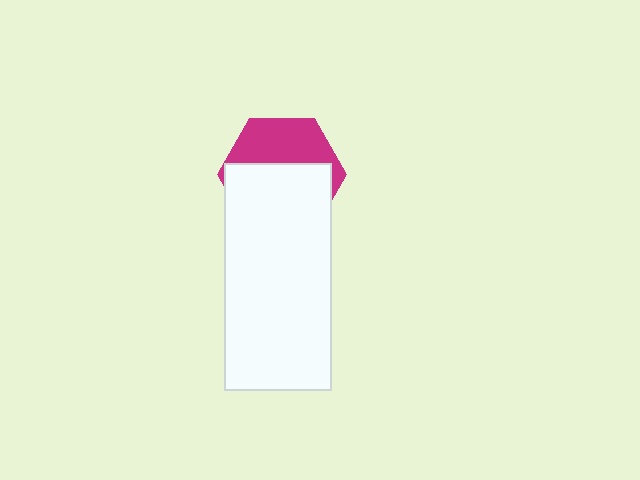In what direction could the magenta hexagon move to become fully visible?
The magenta hexagon could move up. That would shift it out from behind the white rectangle entirely.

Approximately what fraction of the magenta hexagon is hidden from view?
Roughly 58% of the magenta hexagon is hidden behind the white rectangle.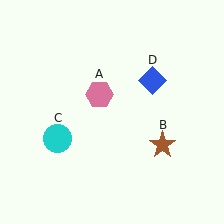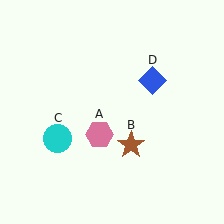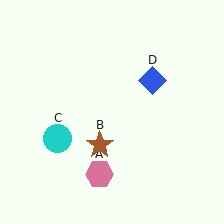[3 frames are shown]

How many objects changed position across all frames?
2 objects changed position: pink hexagon (object A), brown star (object B).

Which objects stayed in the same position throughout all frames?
Cyan circle (object C) and blue diamond (object D) remained stationary.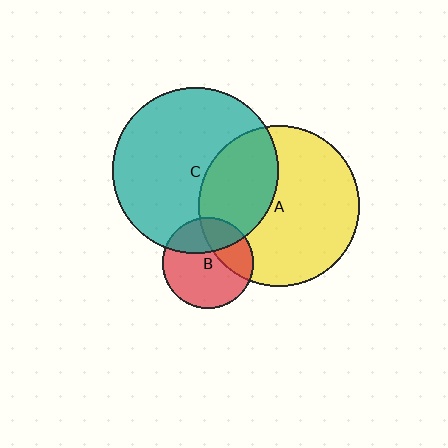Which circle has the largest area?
Circle C (teal).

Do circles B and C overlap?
Yes.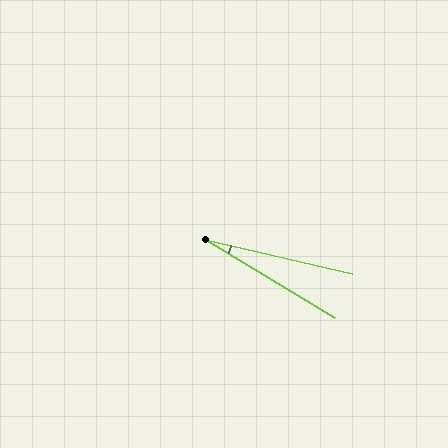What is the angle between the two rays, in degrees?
Approximately 18 degrees.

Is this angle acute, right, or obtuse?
It is acute.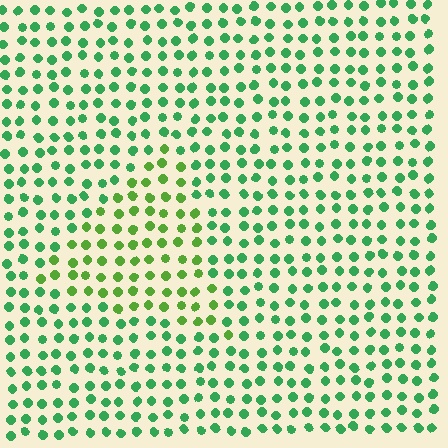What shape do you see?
I see a triangle.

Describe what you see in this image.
The image is filled with small green elements in a uniform arrangement. A triangle-shaped region is visible where the elements are tinted to a slightly different hue, forming a subtle color boundary.